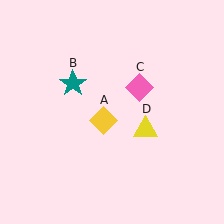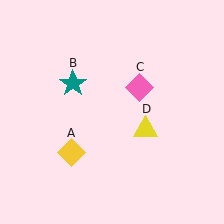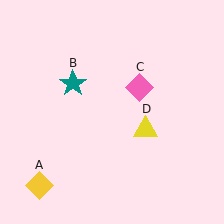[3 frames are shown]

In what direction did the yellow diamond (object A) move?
The yellow diamond (object A) moved down and to the left.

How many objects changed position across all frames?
1 object changed position: yellow diamond (object A).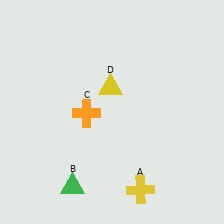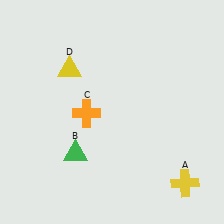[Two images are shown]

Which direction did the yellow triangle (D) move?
The yellow triangle (D) moved left.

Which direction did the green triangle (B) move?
The green triangle (B) moved up.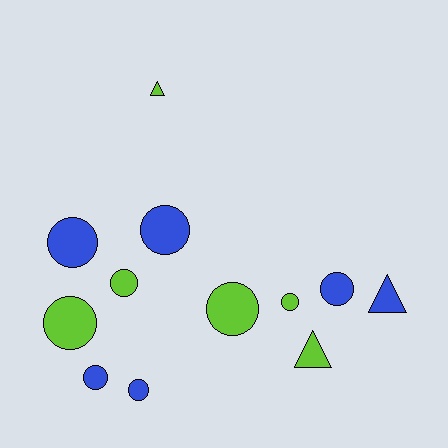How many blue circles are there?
There are 5 blue circles.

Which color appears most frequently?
Blue, with 6 objects.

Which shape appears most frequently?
Circle, with 9 objects.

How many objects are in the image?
There are 12 objects.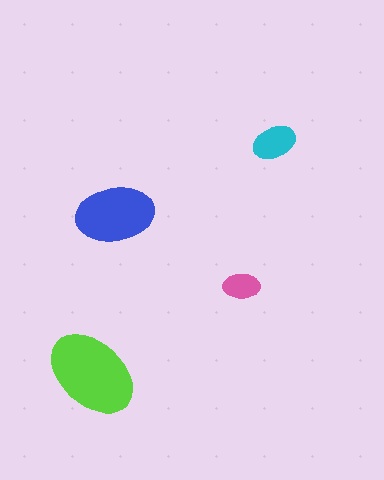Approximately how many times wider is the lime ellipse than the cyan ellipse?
About 2 times wider.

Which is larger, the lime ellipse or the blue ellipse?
The lime one.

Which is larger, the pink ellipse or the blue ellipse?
The blue one.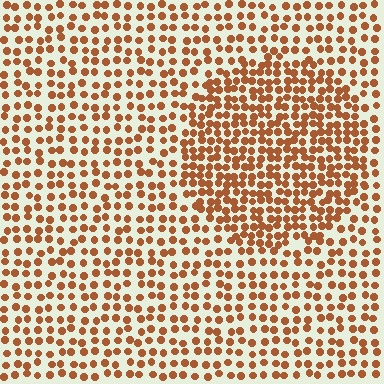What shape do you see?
I see a circle.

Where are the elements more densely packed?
The elements are more densely packed inside the circle boundary.